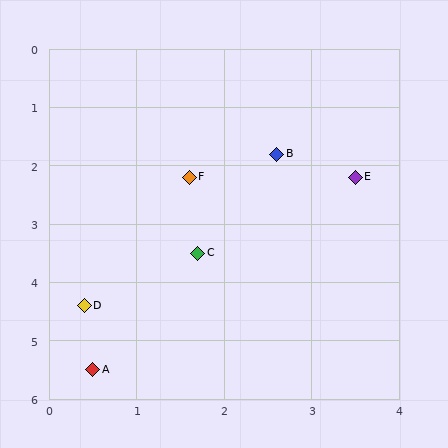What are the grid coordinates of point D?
Point D is at approximately (0.4, 4.4).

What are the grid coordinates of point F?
Point F is at approximately (1.6, 2.2).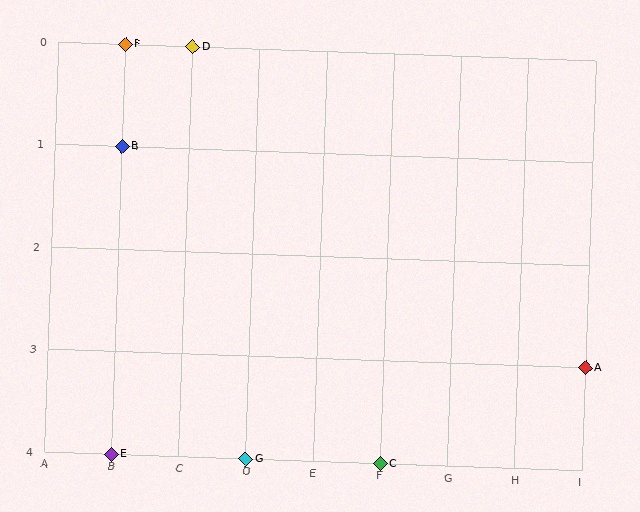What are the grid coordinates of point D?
Point D is at grid coordinates (C, 0).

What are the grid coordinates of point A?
Point A is at grid coordinates (I, 3).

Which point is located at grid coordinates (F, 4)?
Point C is at (F, 4).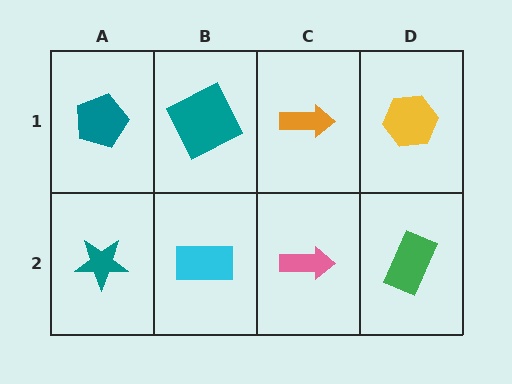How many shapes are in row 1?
4 shapes.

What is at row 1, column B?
A teal square.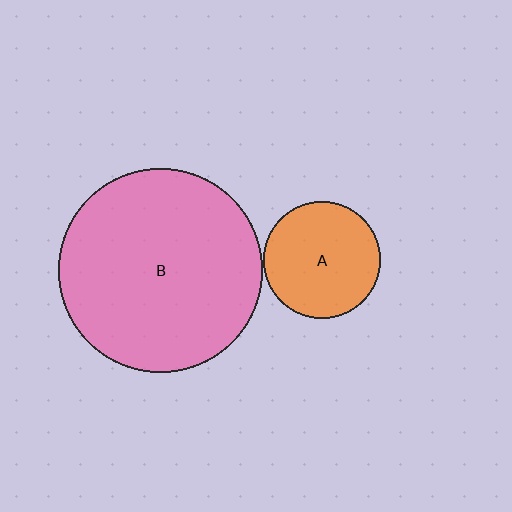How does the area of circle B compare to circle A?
Approximately 3.0 times.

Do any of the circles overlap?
No, none of the circles overlap.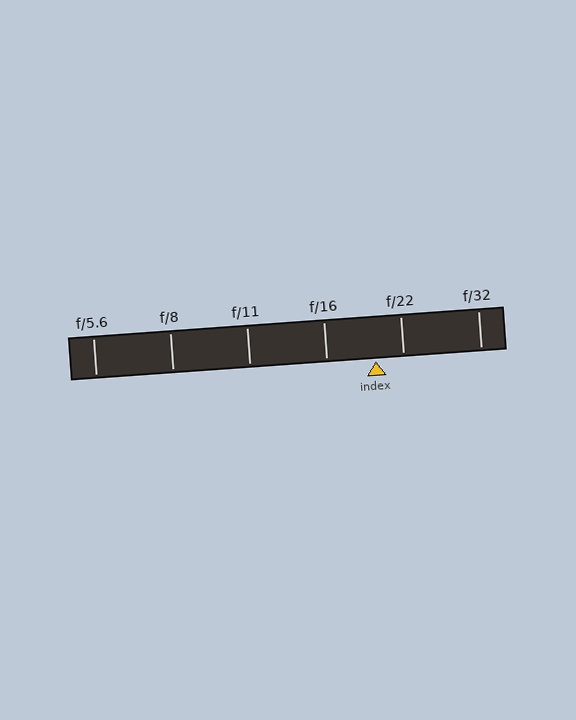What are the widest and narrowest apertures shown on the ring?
The widest aperture shown is f/5.6 and the narrowest is f/32.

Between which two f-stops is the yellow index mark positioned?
The index mark is between f/16 and f/22.